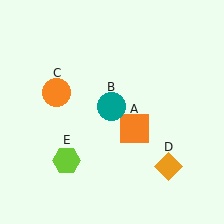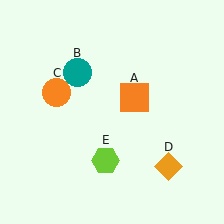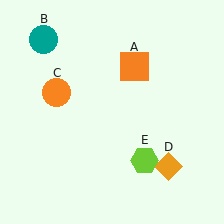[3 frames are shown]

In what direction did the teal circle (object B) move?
The teal circle (object B) moved up and to the left.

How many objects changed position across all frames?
3 objects changed position: orange square (object A), teal circle (object B), lime hexagon (object E).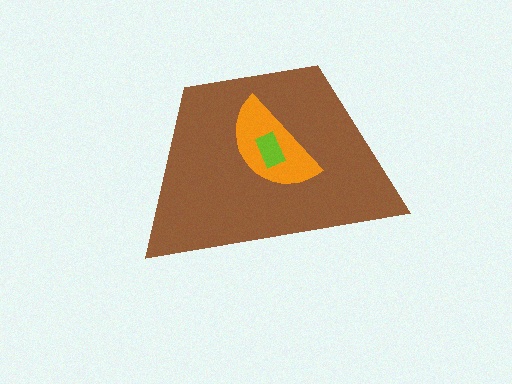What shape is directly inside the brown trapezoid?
The orange semicircle.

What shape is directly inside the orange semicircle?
The lime rectangle.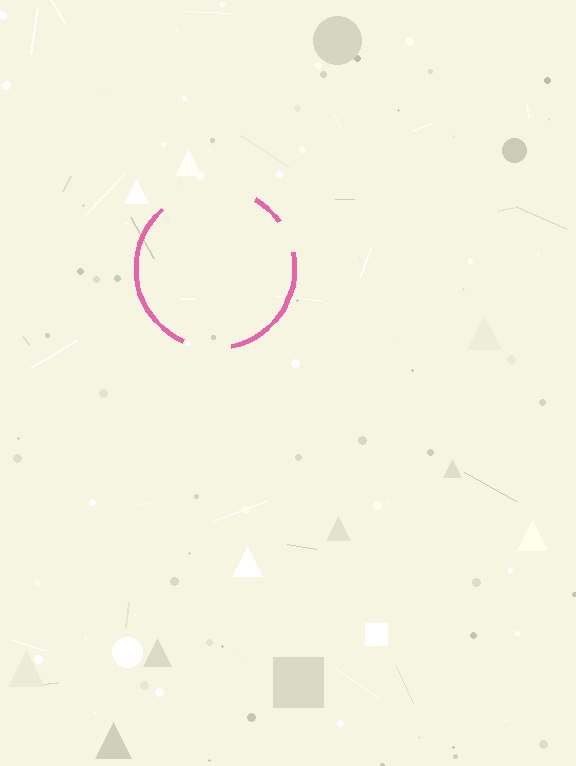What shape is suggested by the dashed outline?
The dashed outline suggests a circle.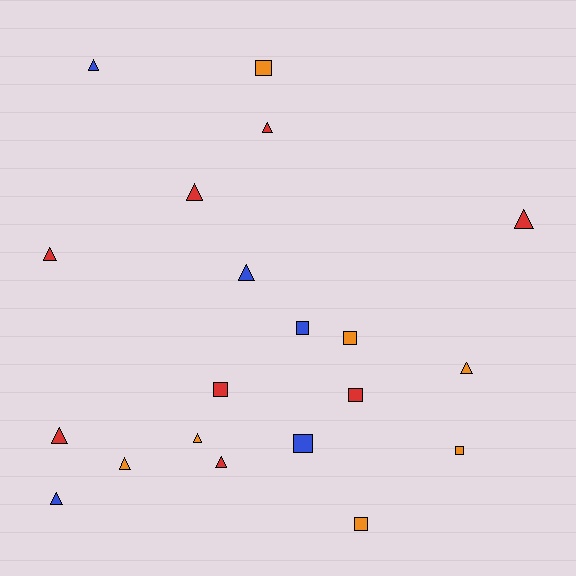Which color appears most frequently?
Red, with 8 objects.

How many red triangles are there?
There are 6 red triangles.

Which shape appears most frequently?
Triangle, with 12 objects.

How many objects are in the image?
There are 20 objects.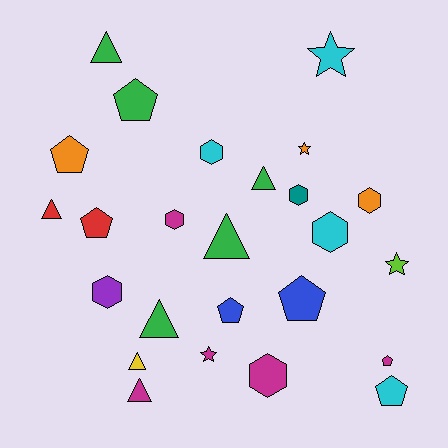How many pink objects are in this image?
There are no pink objects.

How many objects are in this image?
There are 25 objects.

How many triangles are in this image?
There are 7 triangles.